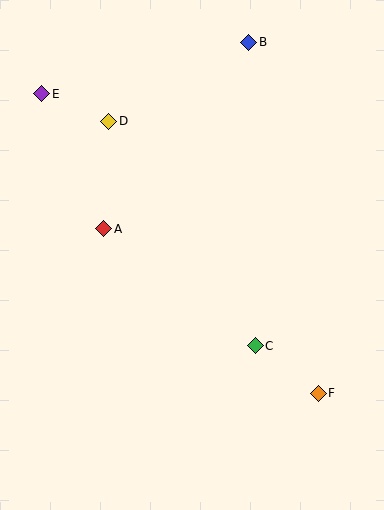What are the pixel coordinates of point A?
Point A is at (104, 229).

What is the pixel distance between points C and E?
The distance between C and E is 331 pixels.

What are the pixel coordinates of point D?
Point D is at (108, 121).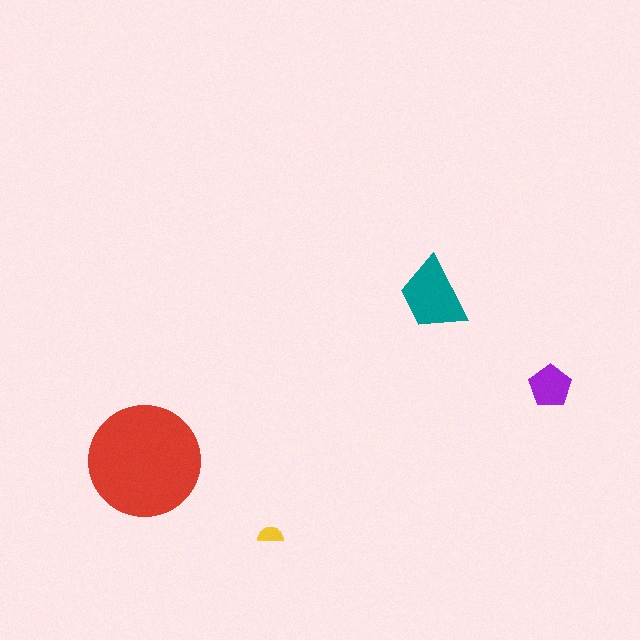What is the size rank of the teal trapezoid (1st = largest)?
2nd.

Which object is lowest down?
The yellow semicircle is bottommost.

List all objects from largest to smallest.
The red circle, the teal trapezoid, the purple pentagon, the yellow semicircle.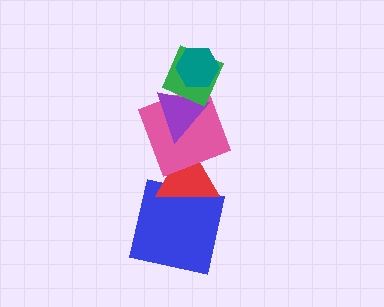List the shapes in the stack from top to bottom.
From top to bottom: the teal hexagon, the green diamond, the purple triangle, the pink square, the red triangle, the blue square.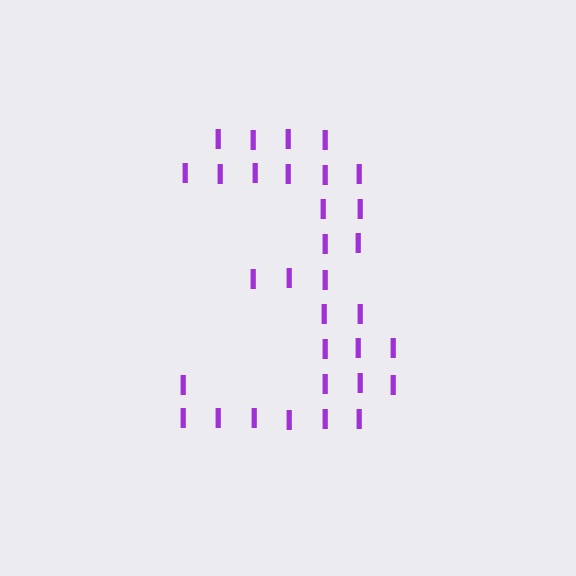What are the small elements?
The small elements are letter I's.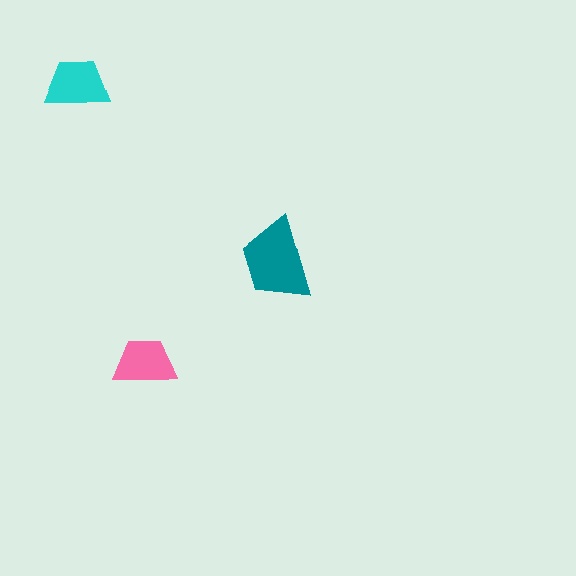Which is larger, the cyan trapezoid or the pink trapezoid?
The cyan one.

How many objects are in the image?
There are 3 objects in the image.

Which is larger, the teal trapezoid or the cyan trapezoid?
The teal one.